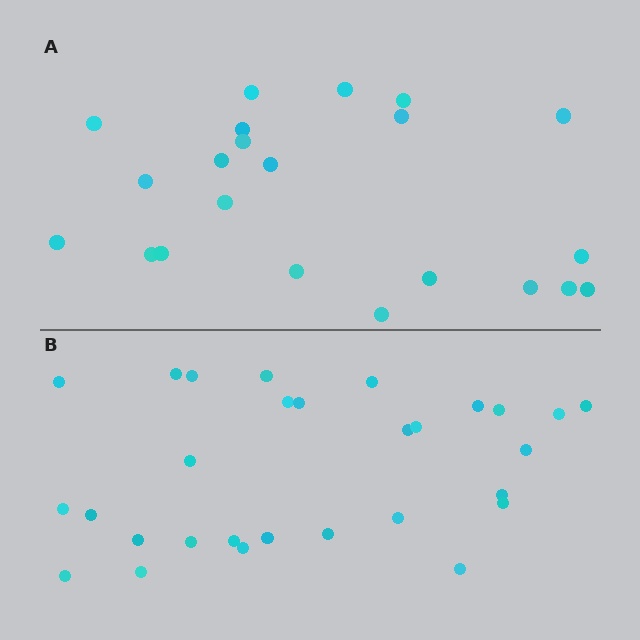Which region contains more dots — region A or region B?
Region B (the bottom region) has more dots.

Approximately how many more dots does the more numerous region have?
Region B has roughly 8 or so more dots than region A.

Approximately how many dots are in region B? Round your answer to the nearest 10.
About 30 dots. (The exact count is 29, which rounds to 30.)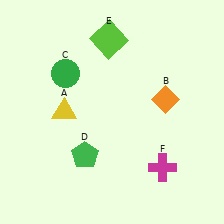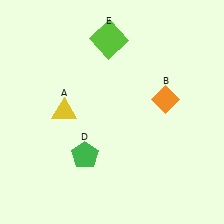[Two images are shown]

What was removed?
The magenta cross (F), the green circle (C) were removed in Image 2.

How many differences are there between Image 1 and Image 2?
There are 2 differences between the two images.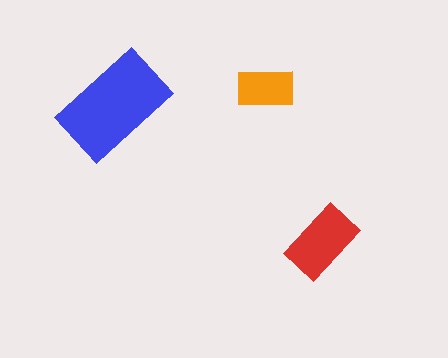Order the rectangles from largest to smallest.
the blue one, the red one, the orange one.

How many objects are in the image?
There are 3 objects in the image.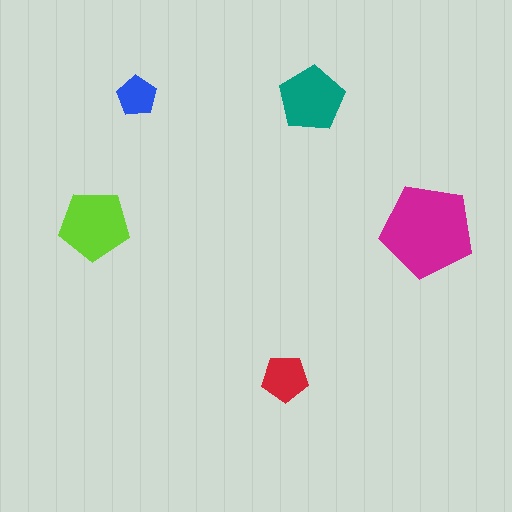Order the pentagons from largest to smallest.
the magenta one, the lime one, the teal one, the red one, the blue one.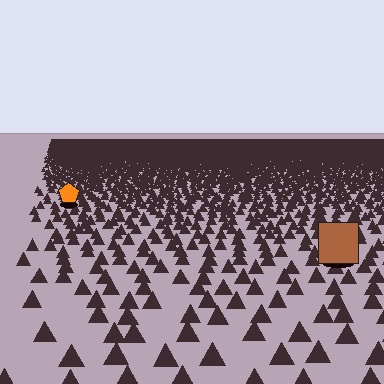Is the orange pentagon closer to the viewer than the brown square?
No. The brown square is closer — you can tell from the texture gradient: the ground texture is coarser near it.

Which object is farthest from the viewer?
The orange pentagon is farthest from the viewer. It appears smaller and the ground texture around it is denser.